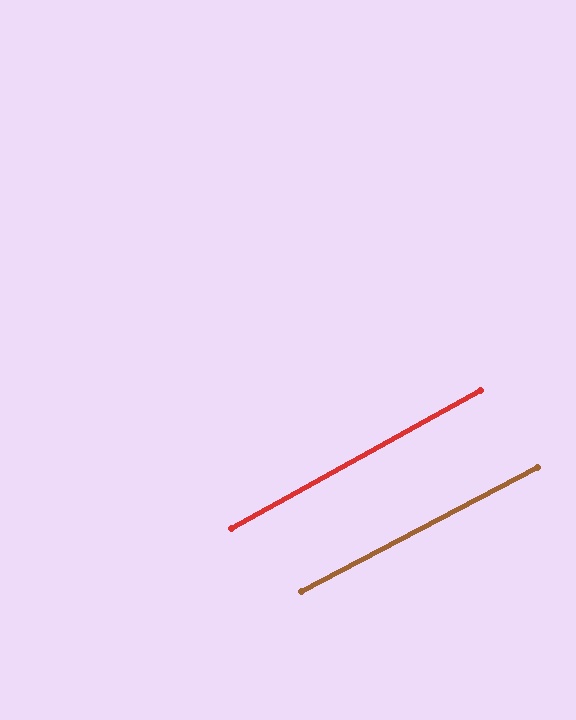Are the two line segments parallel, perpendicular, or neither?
Parallel — their directions differ by only 1.2°.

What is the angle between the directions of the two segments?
Approximately 1 degree.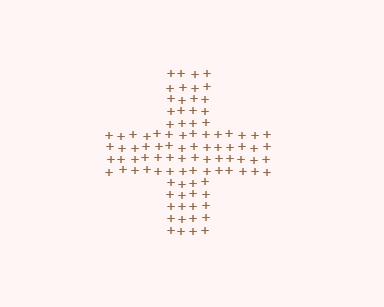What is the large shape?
The large shape is a cross.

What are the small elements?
The small elements are plus signs.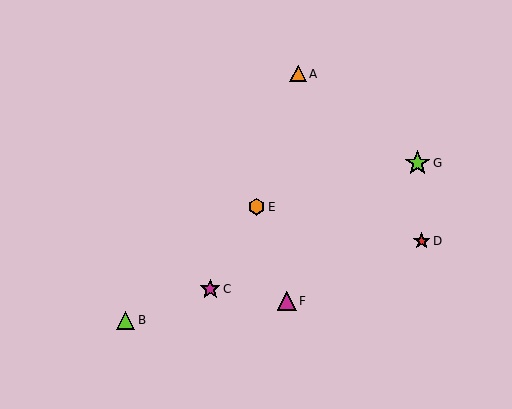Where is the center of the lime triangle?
The center of the lime triangle is at (126, 320).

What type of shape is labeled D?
Shape D is a red star.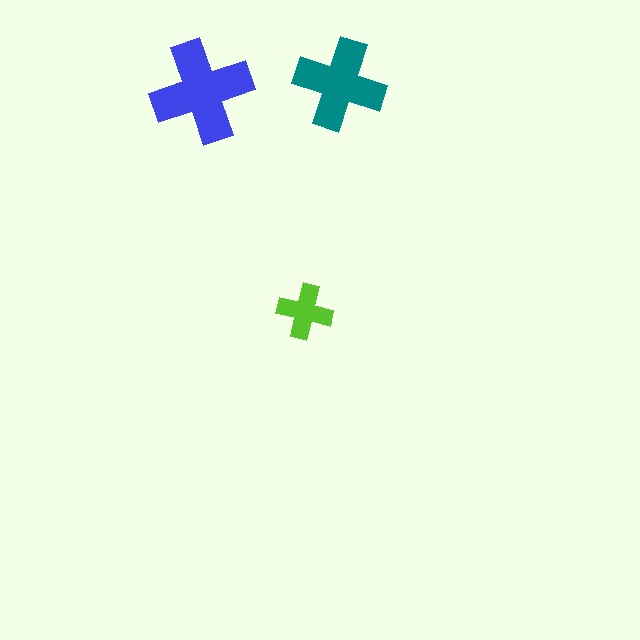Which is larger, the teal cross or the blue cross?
The blue one.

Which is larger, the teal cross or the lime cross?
The teal one.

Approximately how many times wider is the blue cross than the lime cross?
About 2 times wider.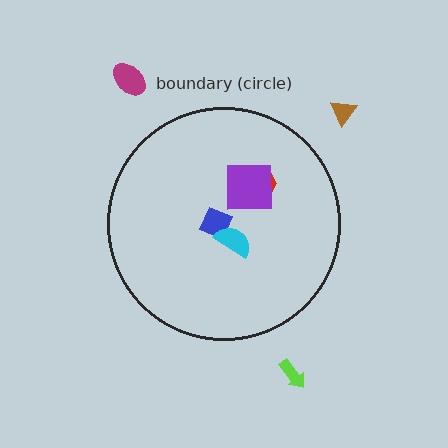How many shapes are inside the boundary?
4 inside, 3 outside.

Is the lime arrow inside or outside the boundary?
Outside.